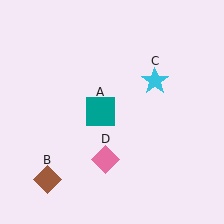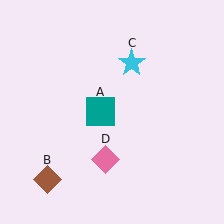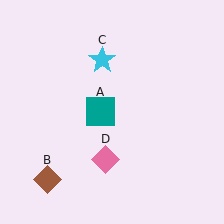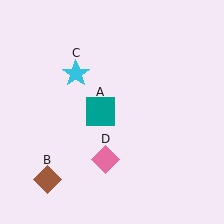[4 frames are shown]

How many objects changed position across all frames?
1 object changed position: cyan star (object C).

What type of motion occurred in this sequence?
The cyan star (object C) rotated counterclockwise around the center of the scene.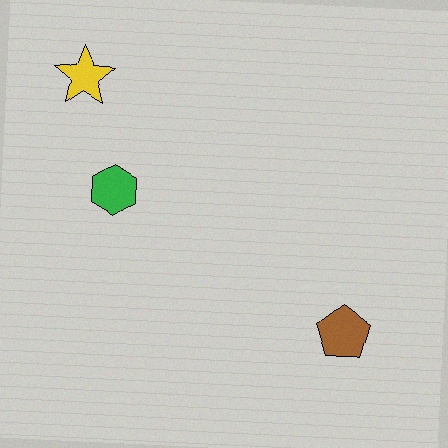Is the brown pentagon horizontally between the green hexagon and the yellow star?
No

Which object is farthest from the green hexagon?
The brown pentagon is farthest from the green hexagon.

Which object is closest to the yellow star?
The green hexagon is closest to the yellow star.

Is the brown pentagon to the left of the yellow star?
No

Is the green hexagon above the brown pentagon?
Yes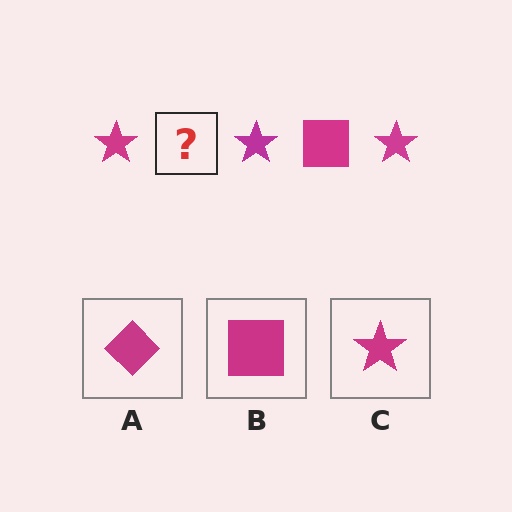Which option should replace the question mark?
Option B.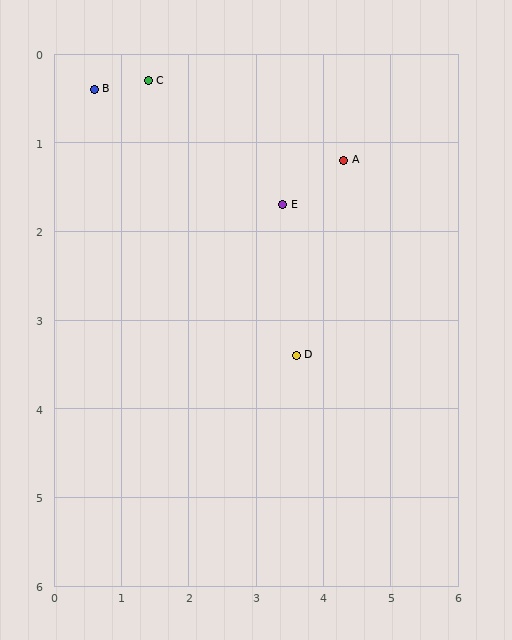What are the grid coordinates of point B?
Point B is at approximately (0.6, 0.4).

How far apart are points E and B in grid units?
Points E and B are about 3.1 grid units apart.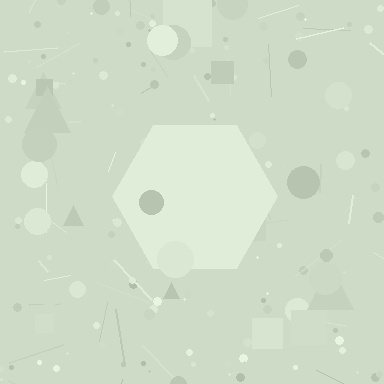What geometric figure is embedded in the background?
A hexagon is embedded in the background.